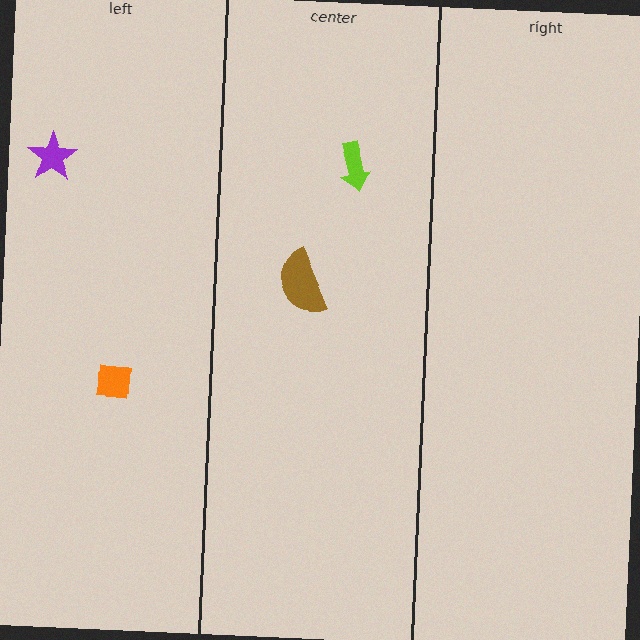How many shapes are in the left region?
2.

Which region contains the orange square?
The left region.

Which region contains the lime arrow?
The center region.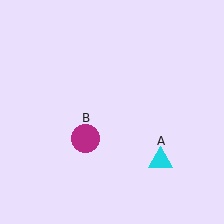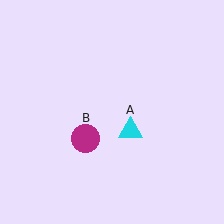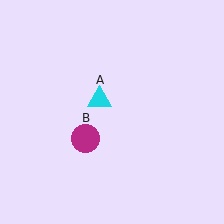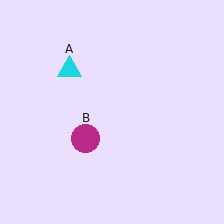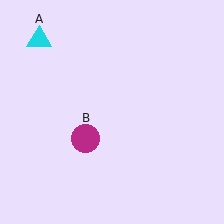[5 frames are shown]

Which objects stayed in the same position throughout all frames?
Magenta circle (object B) remained stationary.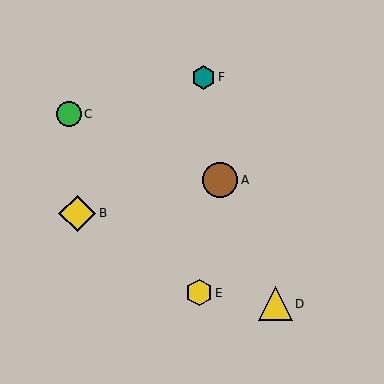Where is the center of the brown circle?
The center of the brown circle is at (220, 180).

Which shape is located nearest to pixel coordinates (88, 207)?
The yellow diamond (labeled B) at (77, 213) is nearest to that location.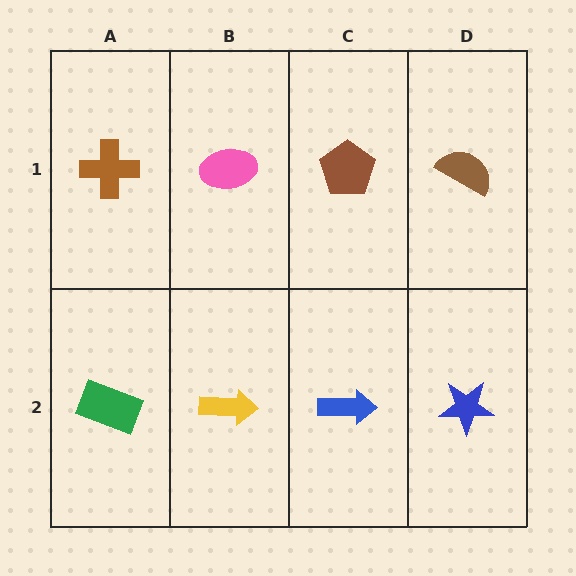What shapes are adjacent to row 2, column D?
A brown semicircle (row 1, column D), a blue arrow (row 2, column C).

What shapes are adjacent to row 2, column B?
A pink ellipse (row 1, column B), a green rectangle (row 2, column A), a blue arrow (row 2, column C).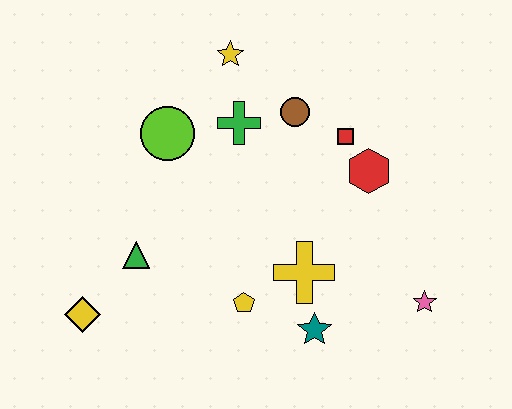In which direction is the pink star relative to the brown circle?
The pink star is below the brown circle.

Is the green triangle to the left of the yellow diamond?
No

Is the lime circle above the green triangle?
Yes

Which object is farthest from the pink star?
The yellow diamond is farthest from the pink star.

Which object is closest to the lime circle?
The green cross is closest to the lime circle.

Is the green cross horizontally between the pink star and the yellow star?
Yes